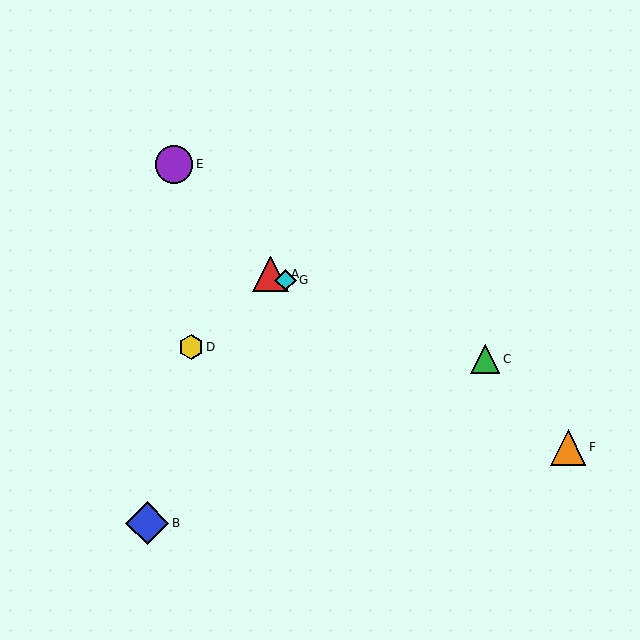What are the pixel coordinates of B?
Object B is at (147, 523).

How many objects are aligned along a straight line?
3 objects (A, C, G) are aligned along a straight line.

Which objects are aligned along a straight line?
Objects A, C, G are aligned along a straight line.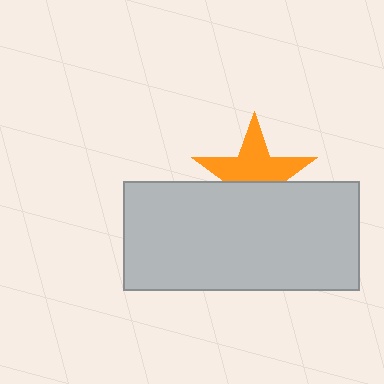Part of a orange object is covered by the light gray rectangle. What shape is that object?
It is a star.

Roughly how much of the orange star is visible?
About half of it is visible (roughly 58%).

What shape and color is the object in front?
The object in front is a light gray rectangle.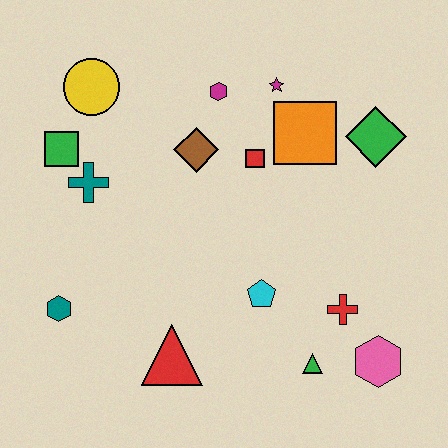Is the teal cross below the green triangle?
No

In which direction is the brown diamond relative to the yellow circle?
The brown diamond is to the right of the yellow circle.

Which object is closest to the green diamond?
The orange square is closest to the green diamond.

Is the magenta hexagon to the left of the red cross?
Yes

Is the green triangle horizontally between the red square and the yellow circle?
No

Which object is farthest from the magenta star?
The teal hexagon is farthest from the magenta star.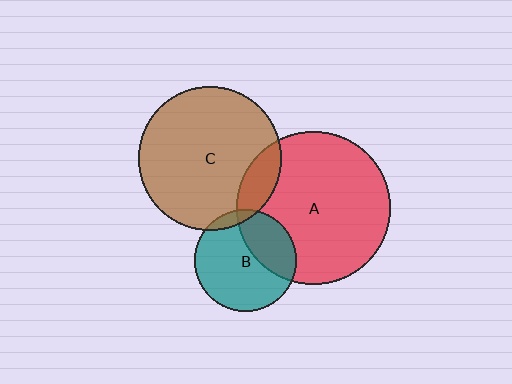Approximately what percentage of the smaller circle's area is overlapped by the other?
Approximately 30%.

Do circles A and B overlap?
Yes.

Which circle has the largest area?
Circle A (red).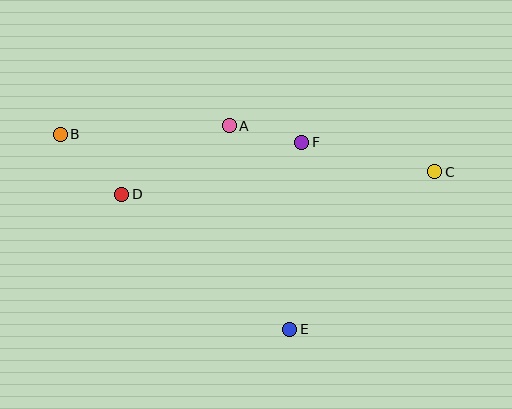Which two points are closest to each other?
Points A and F are closest to each other.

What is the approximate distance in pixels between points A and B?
The distance between A and B is approximately 169 pixels.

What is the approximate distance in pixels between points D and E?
The distance between D and E is approximately 215 pixels.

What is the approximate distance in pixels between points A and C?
The distance between A and C is approximately 211 pixels.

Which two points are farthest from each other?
Points B and C are farthest from each other.